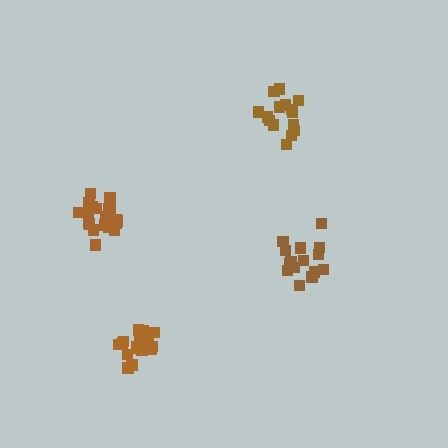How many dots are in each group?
Group 1: 15 dots, Group 2: 16 dots, Group 3: 21 dots, Group 4: 15 dots (67 total).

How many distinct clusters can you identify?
There are 4 distinct clusters.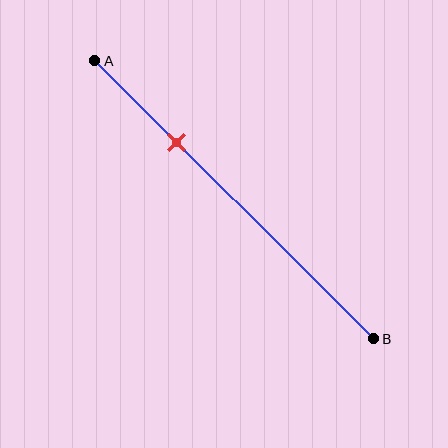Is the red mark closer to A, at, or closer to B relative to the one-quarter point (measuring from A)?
The red mark is closer to point B than the one-quarter point of segment AB.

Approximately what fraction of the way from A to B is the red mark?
The red mark is approximately 30% of the way from A to B.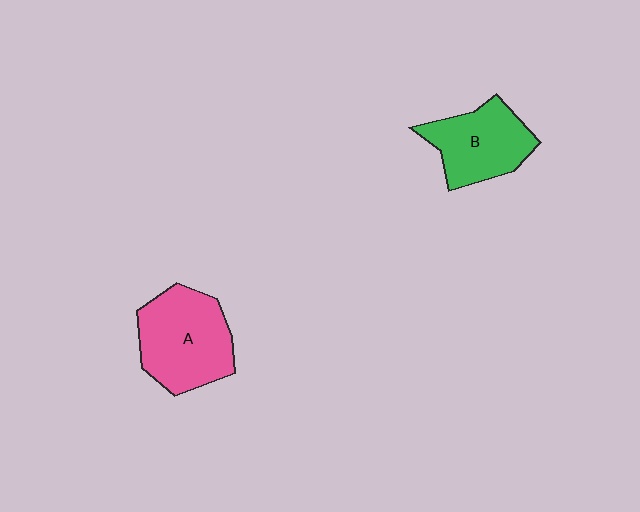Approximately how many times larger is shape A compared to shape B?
Approximately 1.2 times.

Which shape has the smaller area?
Shape B (green).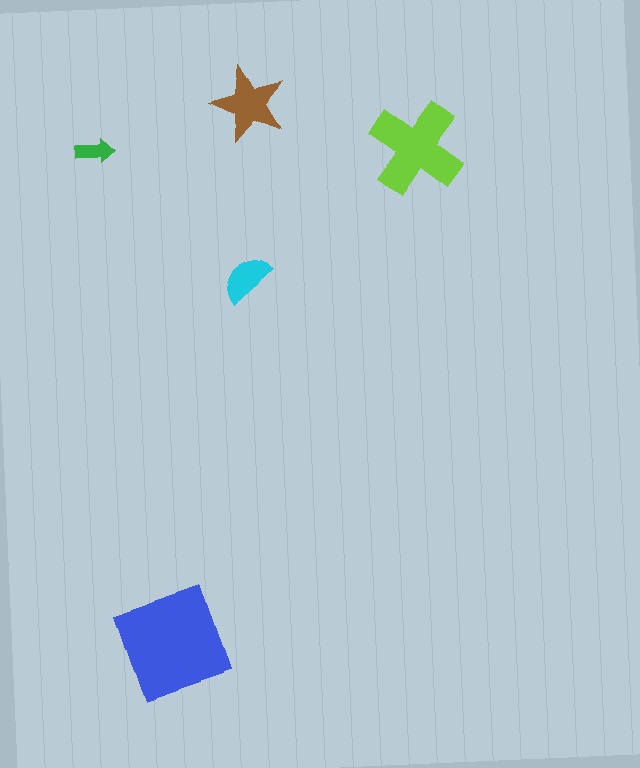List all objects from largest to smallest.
The blue diamond, the lime cross, the brown star, the cyan semicircle, the green arrow.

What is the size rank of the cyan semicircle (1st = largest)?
4th.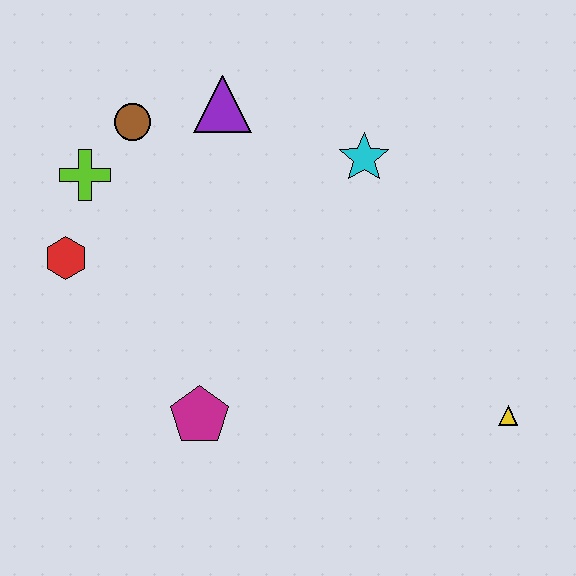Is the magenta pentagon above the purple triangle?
No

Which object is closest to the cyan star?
The purple triangle is closest to the cyan star.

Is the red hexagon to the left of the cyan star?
Yes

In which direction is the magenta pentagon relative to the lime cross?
The magenta pentagon is below the lime cross.